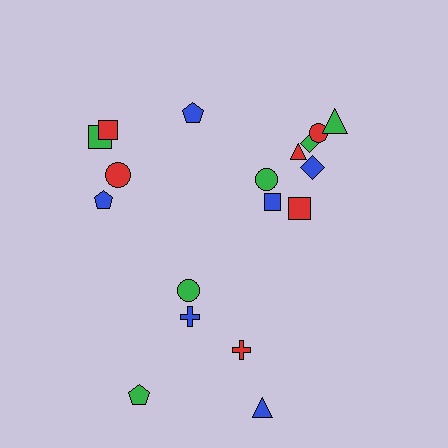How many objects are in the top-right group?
There are 8 objects.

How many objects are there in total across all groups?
There are 18 objects.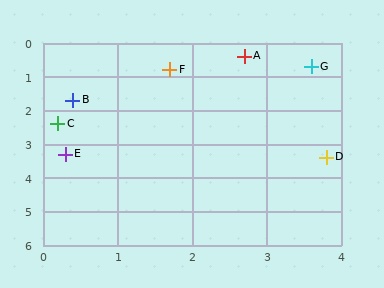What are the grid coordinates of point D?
Point D is at approximately (3.8, 3.4).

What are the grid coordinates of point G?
Point G is at approximately (3.6, 0.7).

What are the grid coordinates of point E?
Point E is at approximately (0.3, 3.3).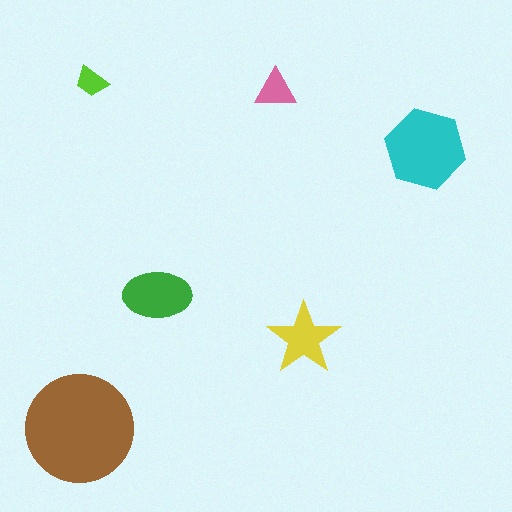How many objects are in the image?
There are 6 objects in the image.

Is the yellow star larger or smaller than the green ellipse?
Smaller.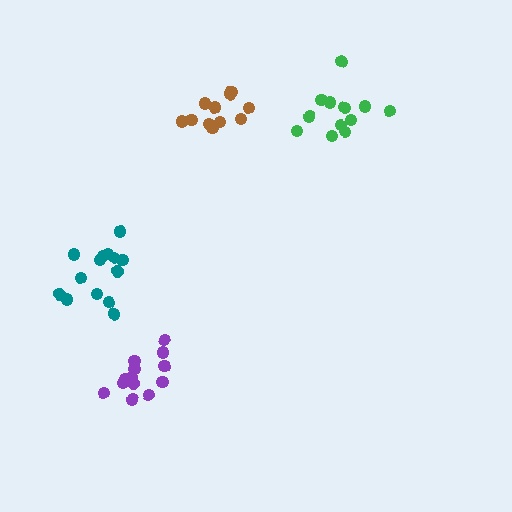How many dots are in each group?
Group 1: 14 dots, Group 2: 14 dots, Group 3: 11 dots, Group 4: 12 dots (51 total).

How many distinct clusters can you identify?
There are 4 distinct clusters.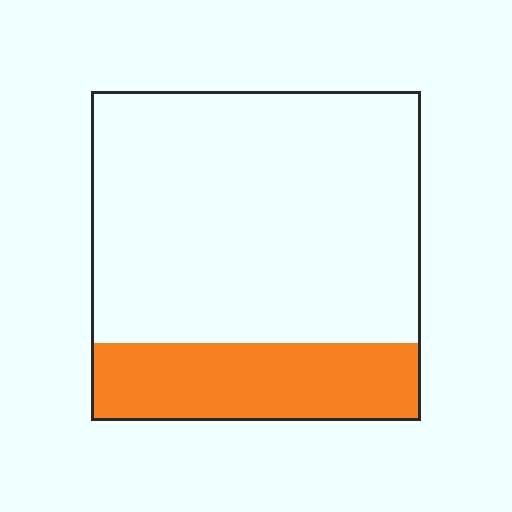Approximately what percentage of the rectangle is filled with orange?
Approximately 25%.